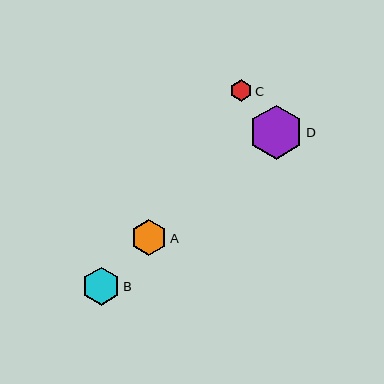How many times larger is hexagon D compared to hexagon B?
Hexagon D is approximately 1.4 times the size of hexagon B.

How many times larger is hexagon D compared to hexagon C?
Hexagon D is approximately 2.5 times the size of hexagon C.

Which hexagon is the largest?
Hexagon D is the largest with a size of approximately 54 pixels.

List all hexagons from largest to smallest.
From largest to smallest: D, B, A, C.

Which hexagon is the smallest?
Hexagon C is the smallest with a size of approximately 21 pixels.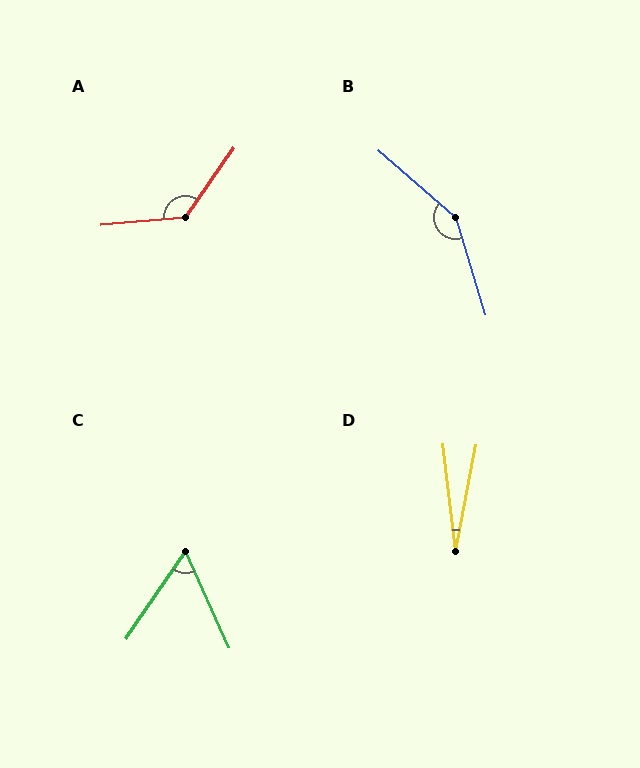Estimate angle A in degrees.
Approximately 130 degrees.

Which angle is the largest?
B, at approximately 148 degrees.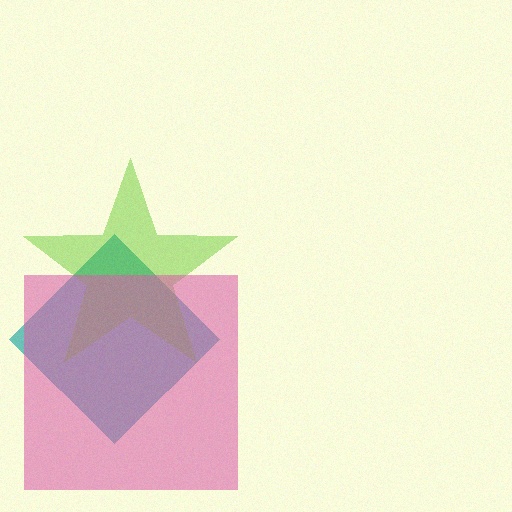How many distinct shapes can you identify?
There are 3 distinct shapes: a teal diamond, a lime star, a pink square.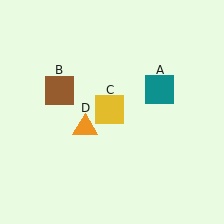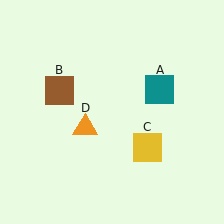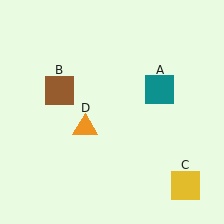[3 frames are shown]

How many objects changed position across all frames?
1 object changed position: yellow square (object C).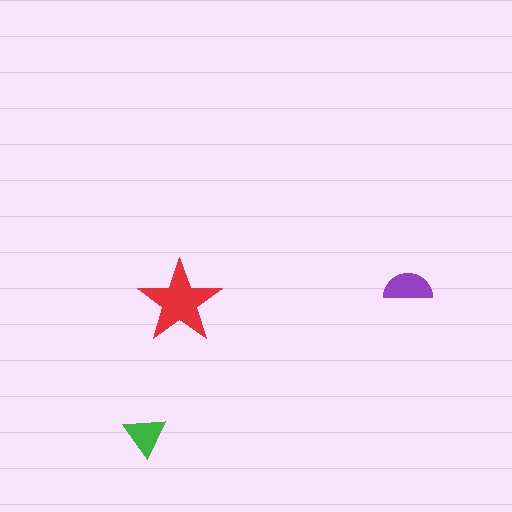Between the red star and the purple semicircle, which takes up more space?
The red star.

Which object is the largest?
The red star.